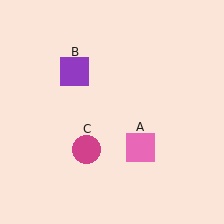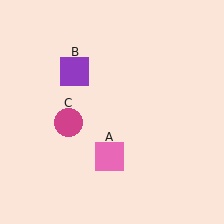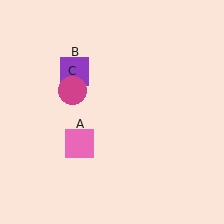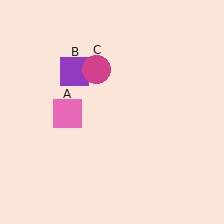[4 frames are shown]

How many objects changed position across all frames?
2 objects changed position: pink square (object A), magenta circle (object C).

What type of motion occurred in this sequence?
The pink square (object A), magenta circle (object C) rotated clockwise around the center of the scene.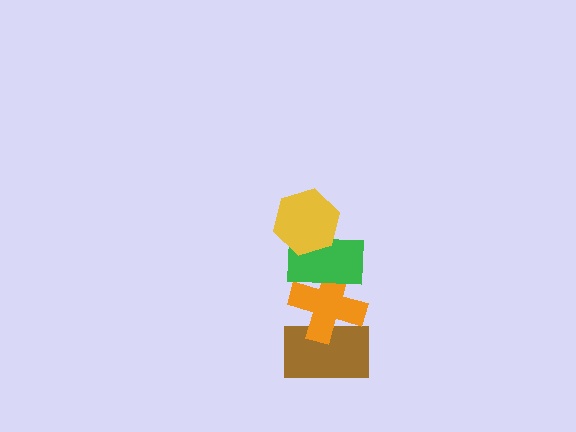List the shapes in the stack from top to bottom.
From top to bottom: the yellow hexagon, the green rectangle, the orange cross, the brown rectangle.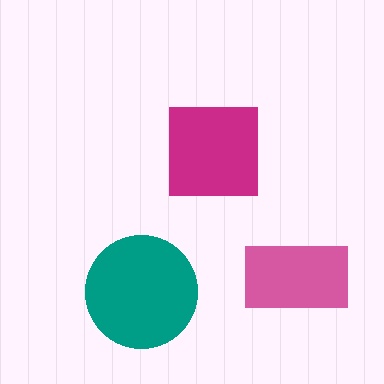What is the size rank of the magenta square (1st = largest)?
2nd.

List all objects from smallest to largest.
The pink rectangle, the magenta square, the teal circle.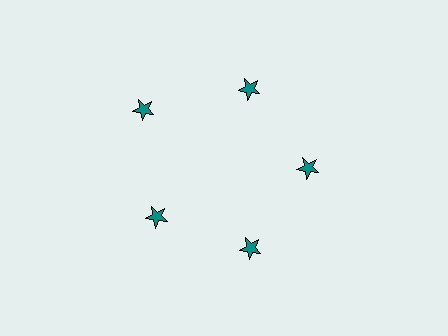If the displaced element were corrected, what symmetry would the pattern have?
It would have 5-fold rotational symmetry — the pattern would map onto itself every 72 degrees.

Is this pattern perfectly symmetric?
No. The 5 teal stars are arranged in a ring, but one element near the 10 o'clock position is pushed outward from the center, breaking the 5-fold rotational symmetry.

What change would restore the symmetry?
The symmetry would be restored by moving it inward, back onto the ring so that all 5 stars sit at equal angles and equal distance from the center.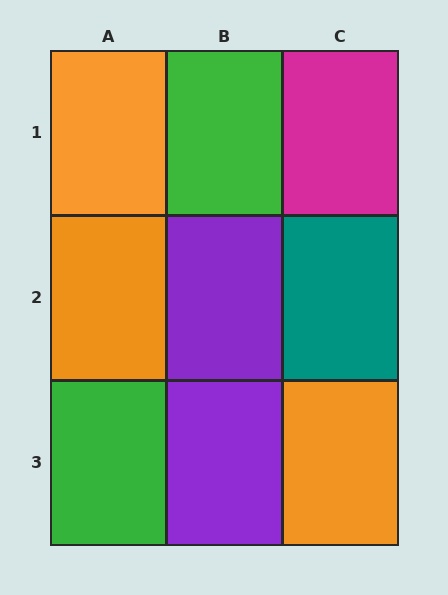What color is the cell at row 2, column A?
Orange.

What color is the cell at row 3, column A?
Green.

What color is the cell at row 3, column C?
Orange.